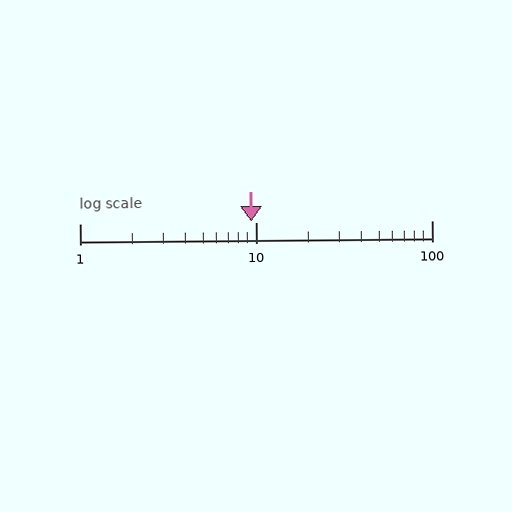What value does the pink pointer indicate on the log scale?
The pointer indicates approximately 9.4.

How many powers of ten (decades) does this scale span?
The scale spans 2 decades, from 1 to 100.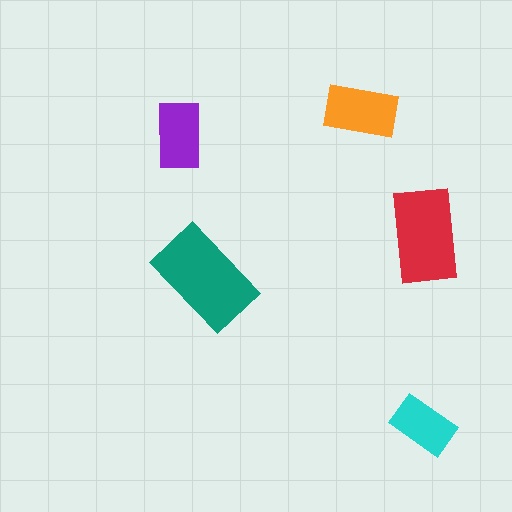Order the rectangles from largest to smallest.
the teal one, the red one, the orange one, the purple one, the cyan one.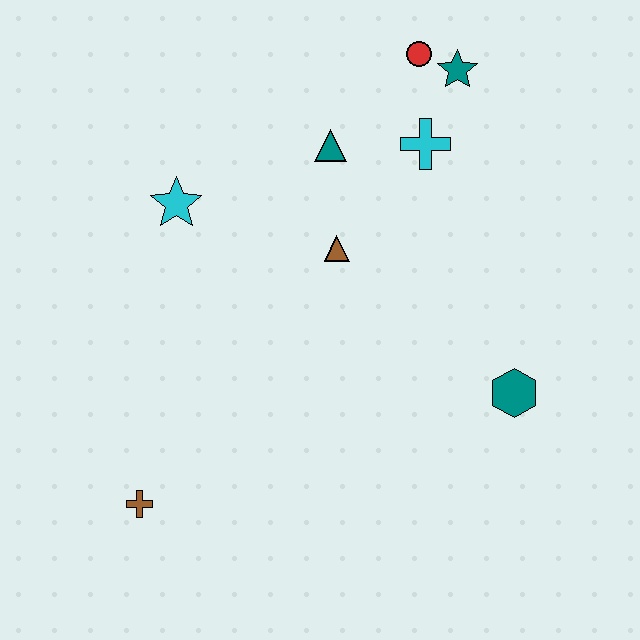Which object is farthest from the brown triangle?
The brown cross is farthest from the brown triangle.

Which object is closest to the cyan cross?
The teal star is closest to the cyan cross.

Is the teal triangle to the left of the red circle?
Yes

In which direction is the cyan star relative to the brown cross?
The cyan star is above the brown cross.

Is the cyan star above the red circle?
No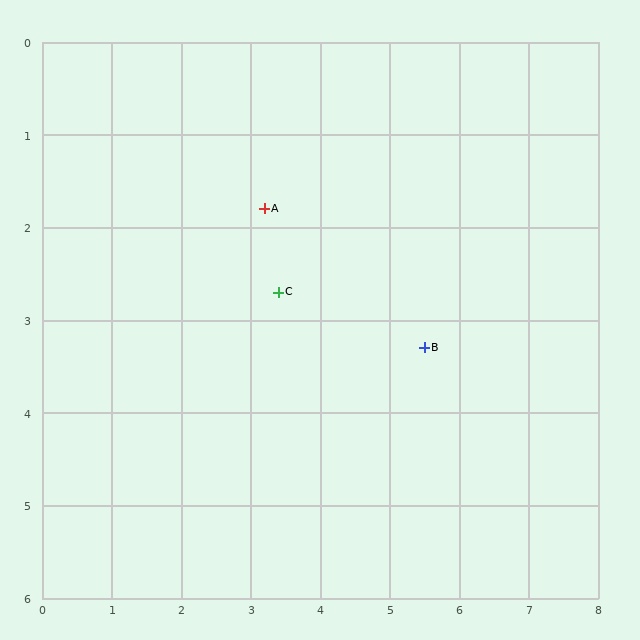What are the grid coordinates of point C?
Point C is at approximately (3.4, 2.7).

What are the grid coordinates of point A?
Point A is at approximately (3.2, 1.8).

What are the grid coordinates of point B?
Point B is at approximately (5.5, 3.3).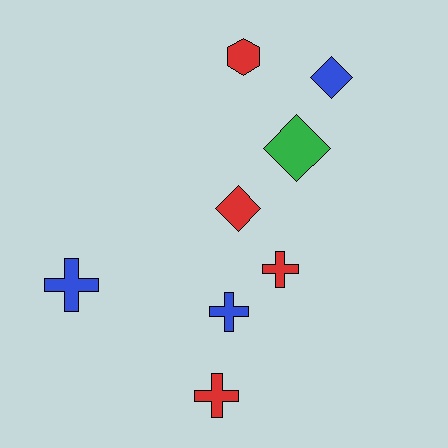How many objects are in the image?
There are 8 objects.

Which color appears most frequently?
Red, with 4 objects.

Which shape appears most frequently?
Cross, with 4 objects.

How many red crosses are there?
There are 2 red crosses.